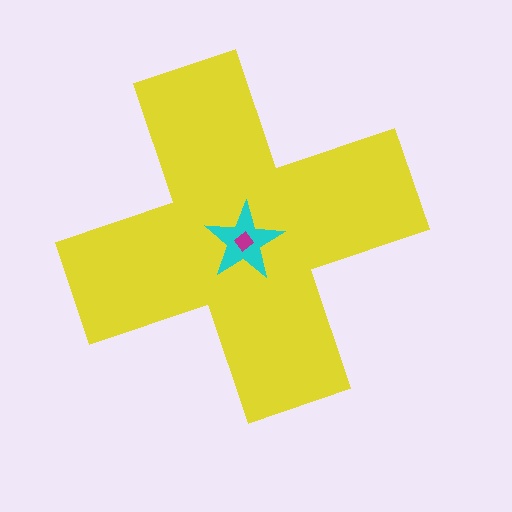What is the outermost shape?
The yellow cross.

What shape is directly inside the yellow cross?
The cyan star.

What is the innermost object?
The magenta diamond.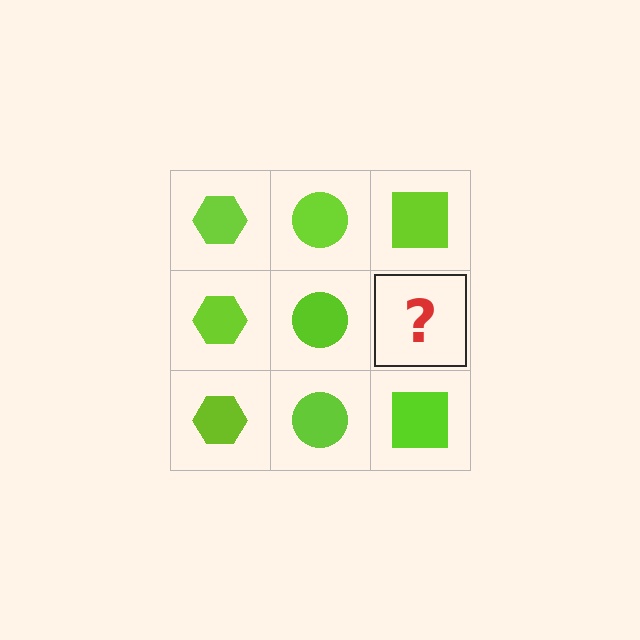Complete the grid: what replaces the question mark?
The question mark should be replaced with a lime square.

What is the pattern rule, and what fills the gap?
The rule is that each column has a consistent shape. The gap should be filled with a lime square.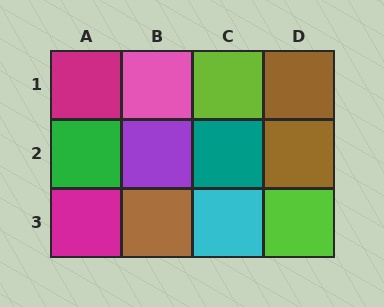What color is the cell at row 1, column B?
Pink.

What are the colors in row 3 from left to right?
Magenta, brown, cyan, lime.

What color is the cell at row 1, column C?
Lime.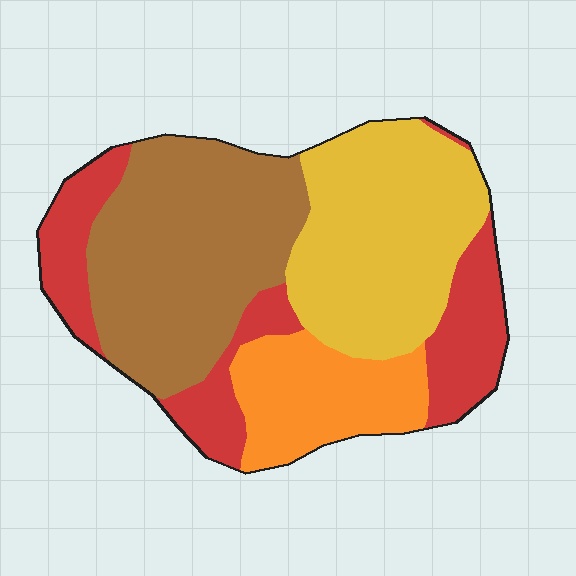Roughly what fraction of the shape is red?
Red takes up less than a quarter of the shape.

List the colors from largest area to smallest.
From largest to smallest: brown, yellow, red, orange.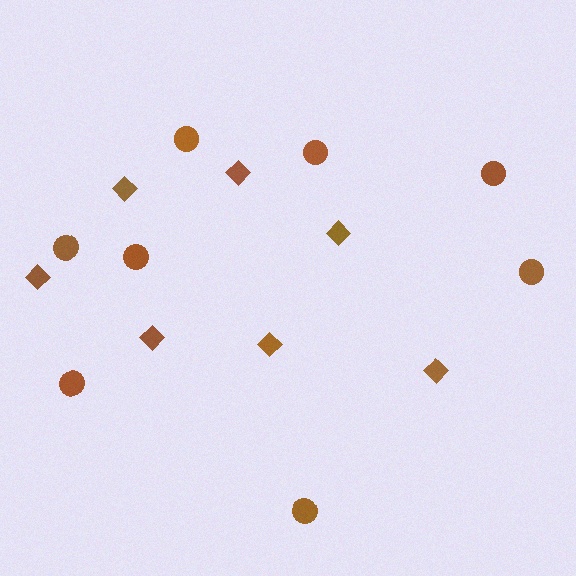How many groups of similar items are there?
There are 2 groups: one group of diamonds (7) and one group of circles (8).